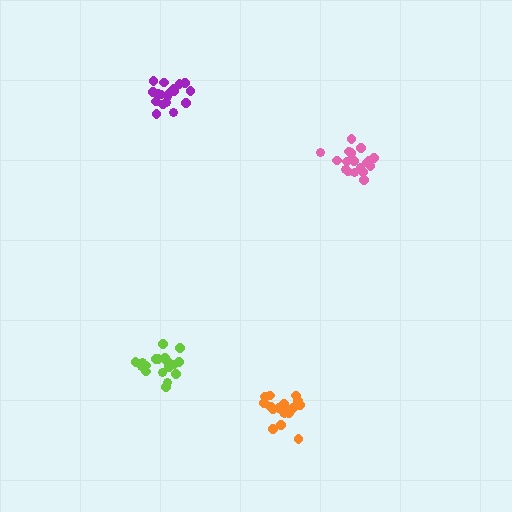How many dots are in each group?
Group 1: 18 dots, Group 2: 18 dots, Group 3: 19 dots, Group 4: 18 dots (73 total).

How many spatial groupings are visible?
There are 4 spatial groupings.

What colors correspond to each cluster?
The clusters are colored: lime, purple, pink, orange.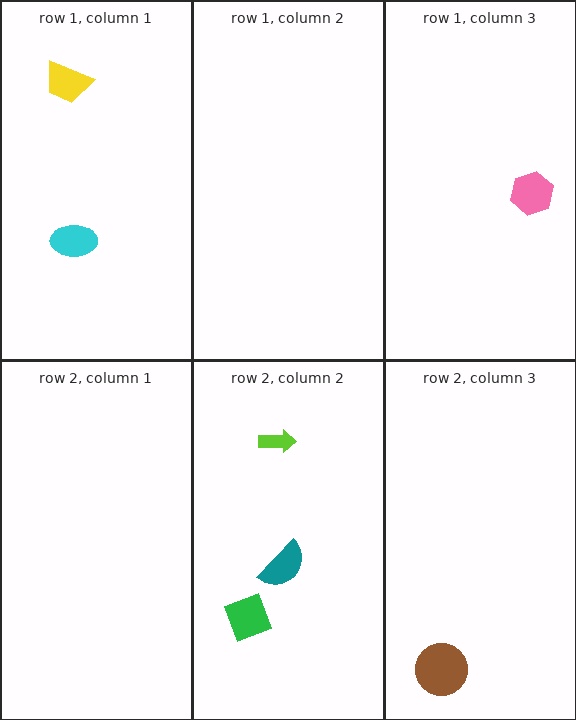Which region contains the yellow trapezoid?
The row 1, column 1 region.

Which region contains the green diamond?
The row 2, column 2 region.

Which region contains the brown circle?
The row 2, column 3 region.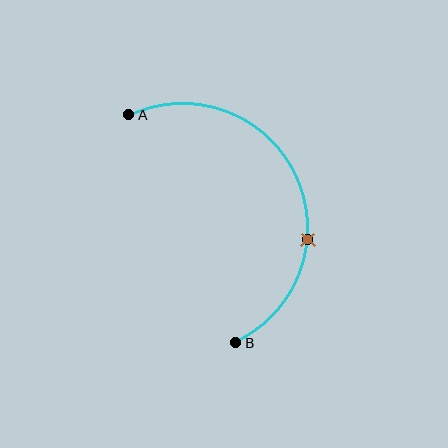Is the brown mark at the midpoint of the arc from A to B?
No. The brown mark lies on the arc but is closer to endpoint B. The arc midpoint would be at the point on the curve equidistant along the arc from both A and B.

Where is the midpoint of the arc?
The arc midpoint is the point on the curve farthest from the straight line joining A and B. It sits to the right of that line.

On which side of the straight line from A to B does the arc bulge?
The arc bulges to the right of the straight line connecting A and B.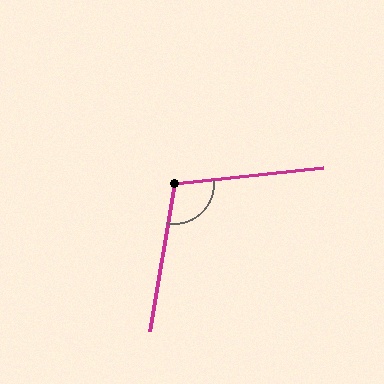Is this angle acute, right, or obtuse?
It is obtuse.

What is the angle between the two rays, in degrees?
Approximately 106 degrees.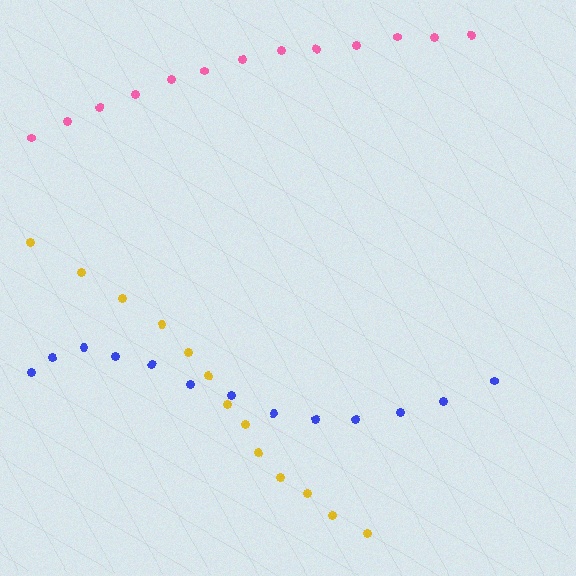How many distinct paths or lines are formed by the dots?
There are 3 distinct paths.